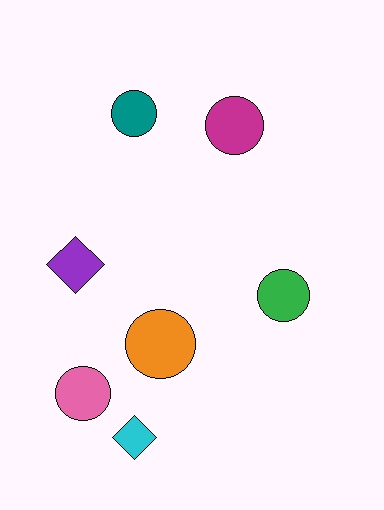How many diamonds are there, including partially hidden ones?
There are 2 diamonds.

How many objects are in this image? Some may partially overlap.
There are 7 objects.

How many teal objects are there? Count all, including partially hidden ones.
There is 1 teal object.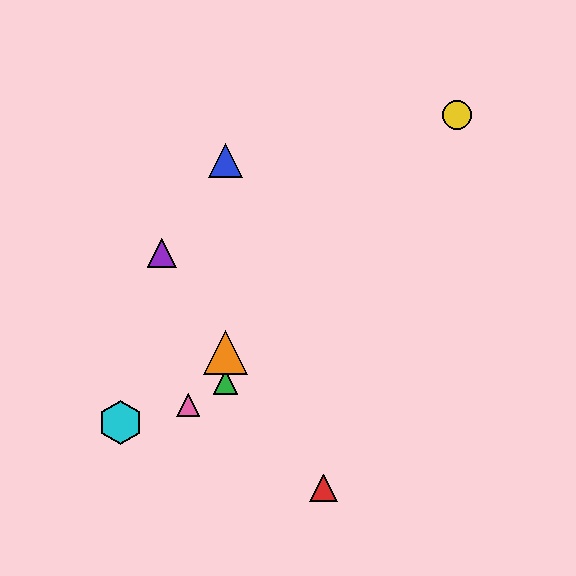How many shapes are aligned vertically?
3 shapes (the blue triangle, the green triangle, the orange triangle) are aligned vertically.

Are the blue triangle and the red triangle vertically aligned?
No, the blue triangle is at x≈225 and the red triangle is at x≈324.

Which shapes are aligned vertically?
The blue triangle, the green triangle, the orange triangle are aligned vertically.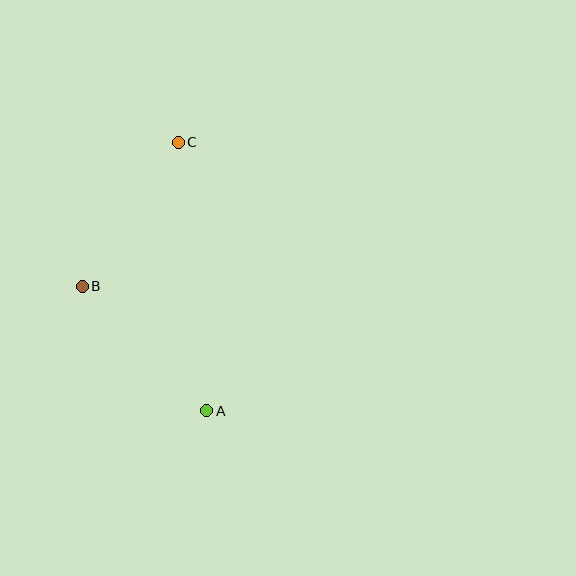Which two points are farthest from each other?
Points A and C are farthest from each other.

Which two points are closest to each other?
Points B and C are closest to each other.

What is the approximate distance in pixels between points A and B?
The distance between A and B is approximately 176 pixels.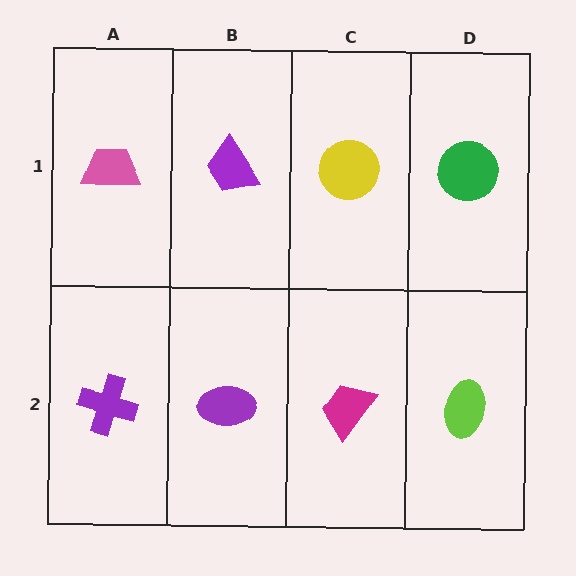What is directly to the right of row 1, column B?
A yellow circle.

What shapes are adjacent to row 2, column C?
A yellow circle (row 1, column C), a purple ellipse (row 2, column B), a lime ellipse (row 2, column D).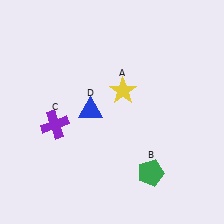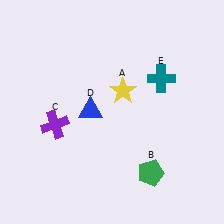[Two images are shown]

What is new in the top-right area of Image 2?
A teal cross (E) was added in the top-right area of Image 2.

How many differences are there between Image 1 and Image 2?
There is 1 difference between the two images.